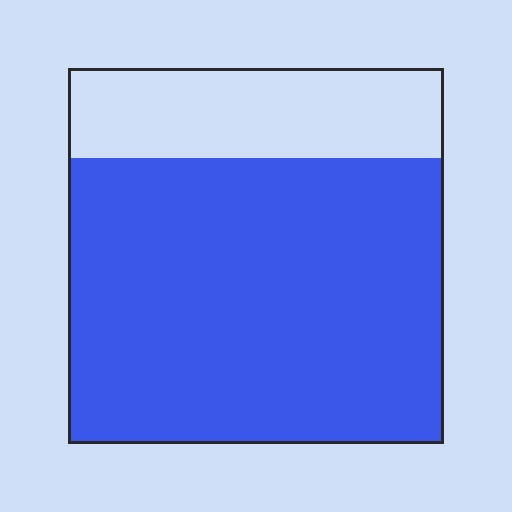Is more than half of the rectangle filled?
Yes.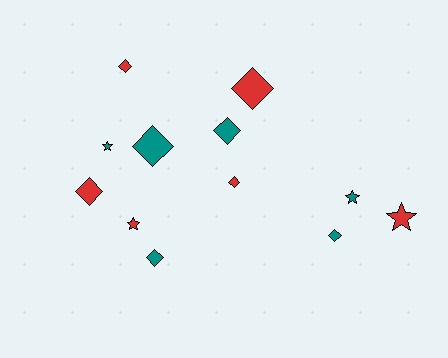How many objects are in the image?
There are 12 objects.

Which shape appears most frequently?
Diamond, with 8 objects.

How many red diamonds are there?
There are 4 red diamonds.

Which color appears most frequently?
Red, with 6 objects.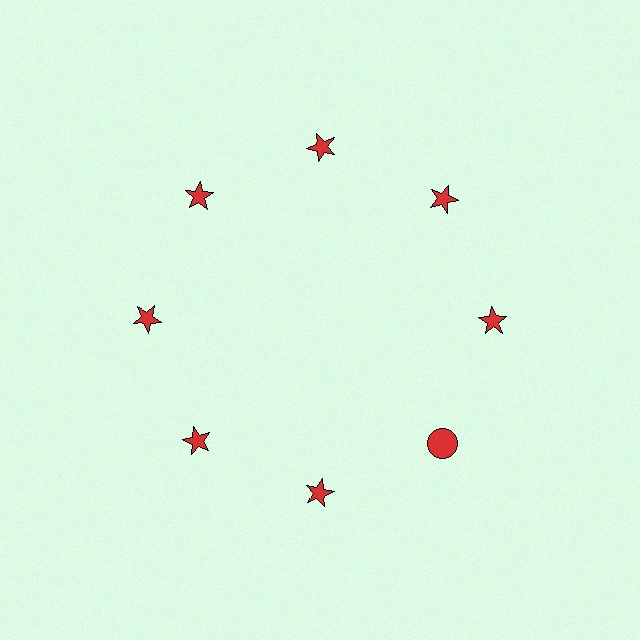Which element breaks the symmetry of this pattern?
The red circle at roughly the 4 o'clock position breaks the symmetry. All other shapes are red stars.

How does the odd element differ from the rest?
It has a different shape: circle instead of star.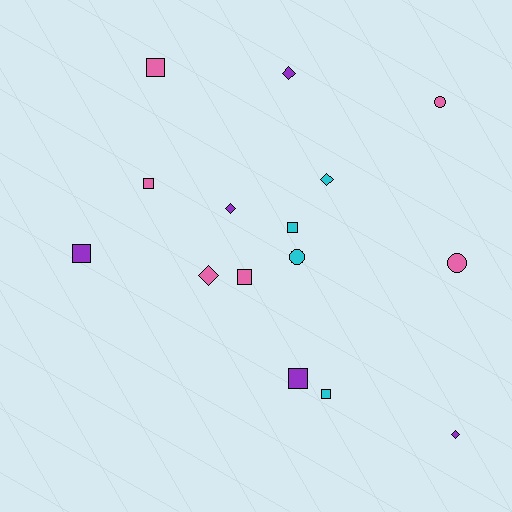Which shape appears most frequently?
Square, with 7 objects.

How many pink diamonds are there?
There is 1 pink diamond.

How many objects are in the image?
There are 15 objects.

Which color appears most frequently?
Pink, with 6 objects.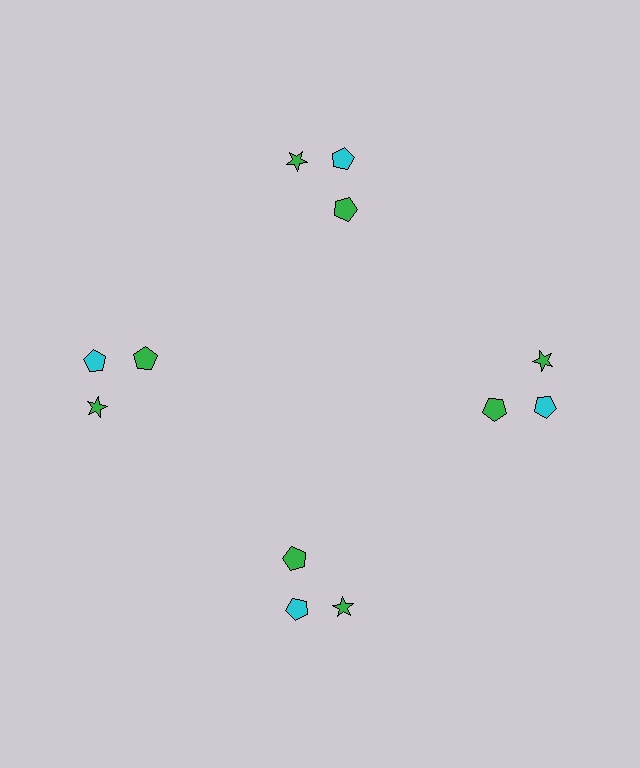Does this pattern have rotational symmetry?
Yes, this pattern has 4-fold rotational symmetry. It looks the same after rotating 90 degrees around the center.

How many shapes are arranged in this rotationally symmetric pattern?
There are 12 shapes, arranged in 4 groups of 3.